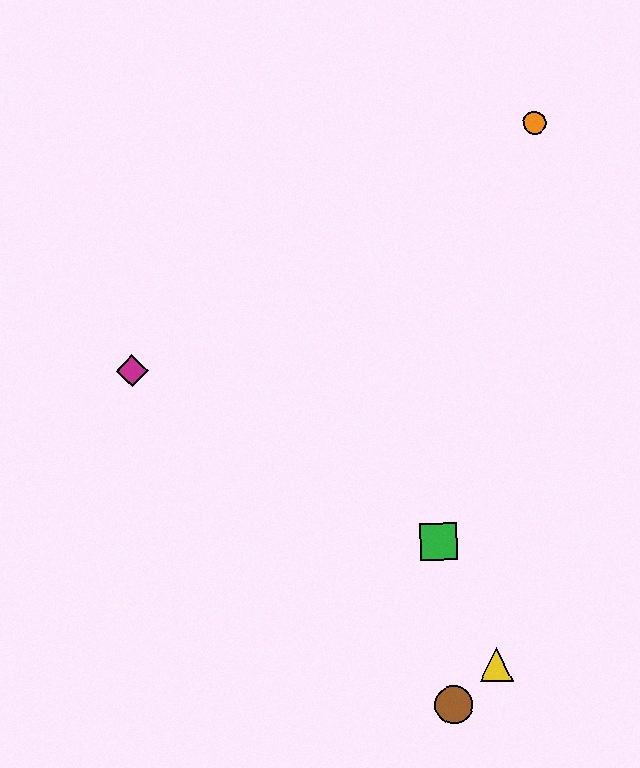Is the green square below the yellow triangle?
No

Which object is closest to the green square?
The yellow triangle is closest to the green square.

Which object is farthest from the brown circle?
The orange circle is farthest from the brown circle.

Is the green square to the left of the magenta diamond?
No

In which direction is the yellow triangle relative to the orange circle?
The yellow triangle is below the orange circle.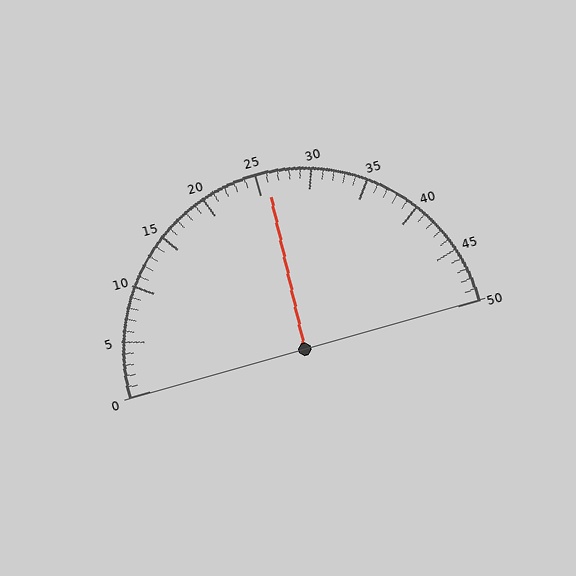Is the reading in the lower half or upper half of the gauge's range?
The reading is in the upper half of the range (0 to 50).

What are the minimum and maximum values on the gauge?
The gauge ranges from 0 to 50.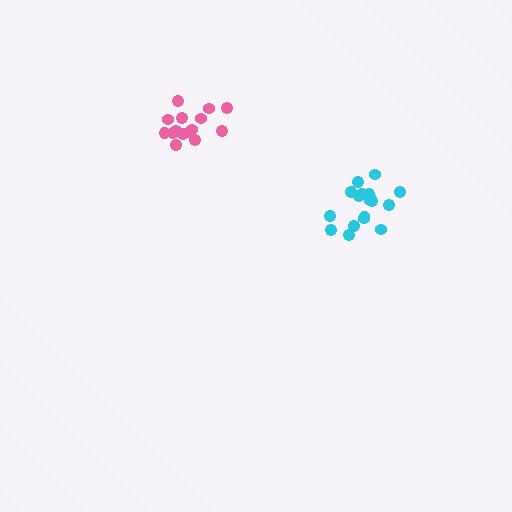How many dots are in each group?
Group 1: 15 dots, Group 2: 18 dots (33 total).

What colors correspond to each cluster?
The clusters are colored: pink, cyan.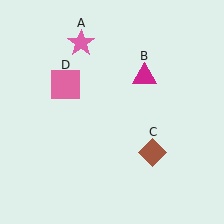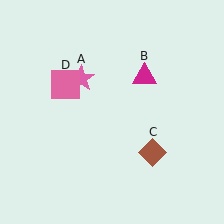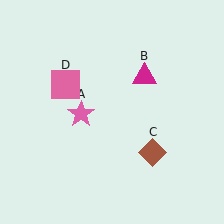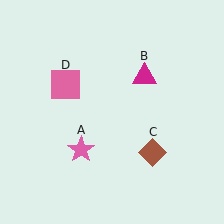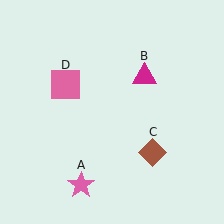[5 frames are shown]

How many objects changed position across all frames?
1 object changed position: pink star (object A).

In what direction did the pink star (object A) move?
The pink star (object A) moved down.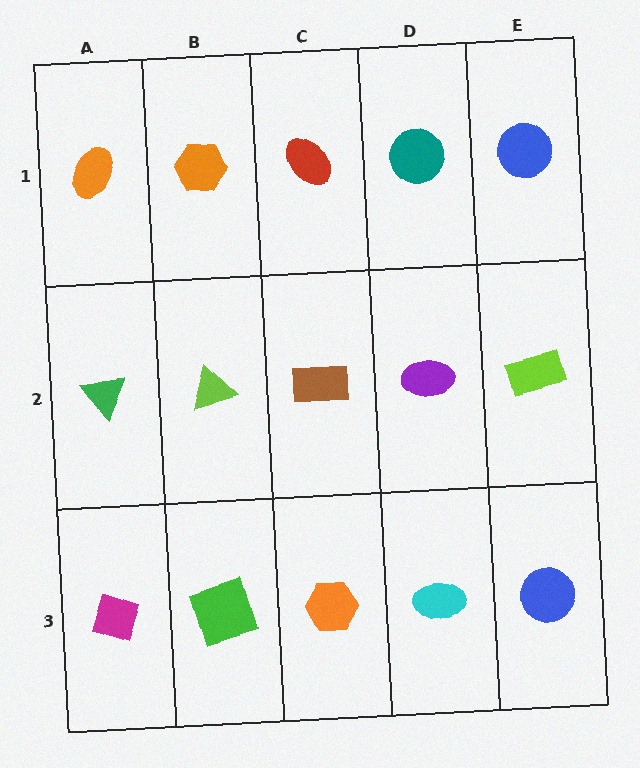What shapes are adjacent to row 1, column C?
A brown rectangle (row 2, column C), an orange hexagon (row 1, column B), a teal circle (row 1, column D).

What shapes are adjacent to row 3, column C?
A brown rectangle (row 2, column C), a green square (row 3, column B), a cyan ellipse (row 3, column D).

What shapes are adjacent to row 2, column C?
A red ellipse (row 1, column C), an orange hexagon (row 3, column C), a lime triangle (row 2, column B), a purple ellipse (row 2, column D).